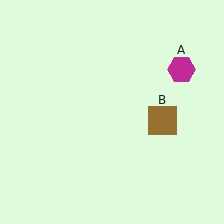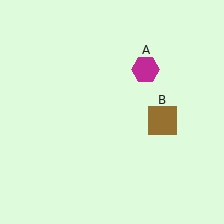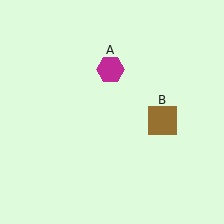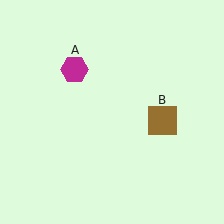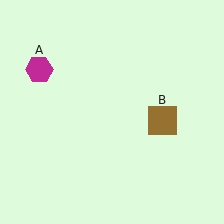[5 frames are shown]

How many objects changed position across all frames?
1 object changed position: magenta hexagon (object A).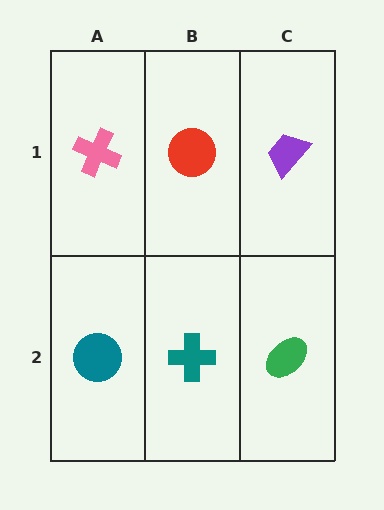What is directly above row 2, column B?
A red circle.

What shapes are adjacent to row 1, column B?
A teal cross (row 2, column B), a pink cross (row 1, column A), a purple trapezoid (row 1, column C).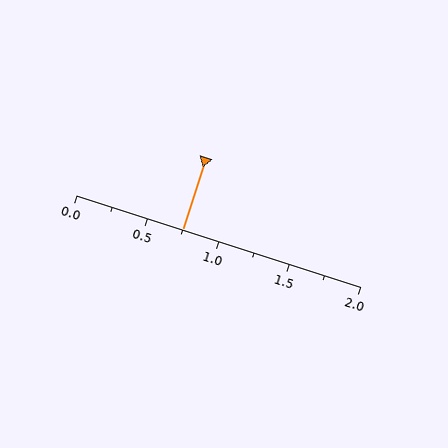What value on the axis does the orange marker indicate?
The marker indicates approximately 0.75.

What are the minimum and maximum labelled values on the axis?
The axis runs from 0.0 to 2.0.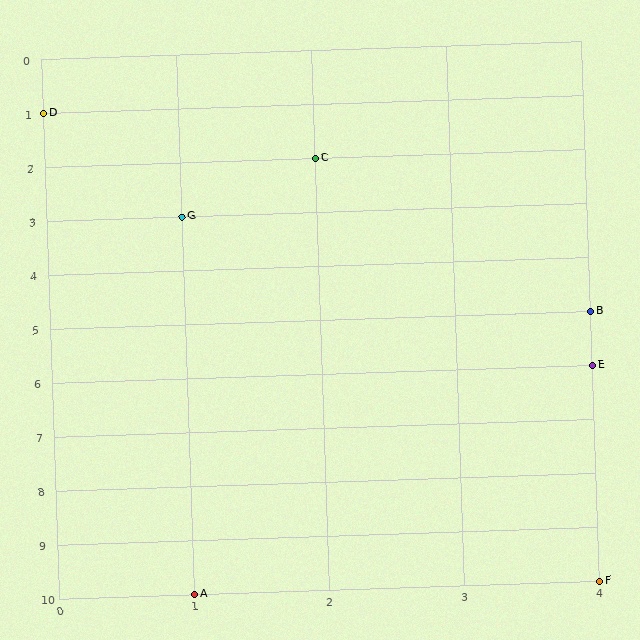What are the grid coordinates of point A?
Point A is at grid coordinates (1, 10).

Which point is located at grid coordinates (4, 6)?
Point E is at (4, 6).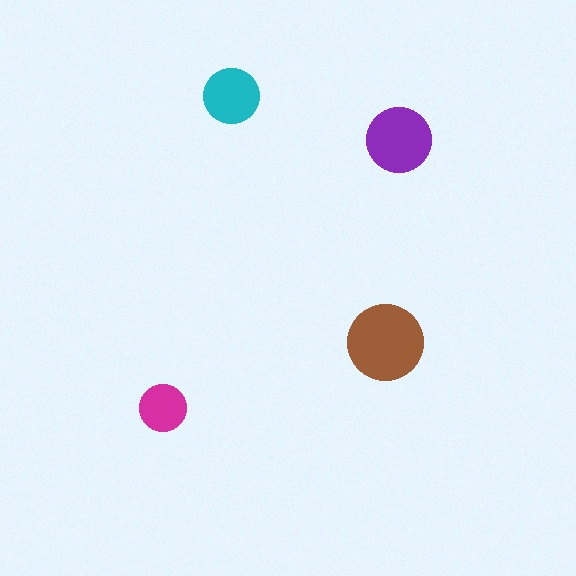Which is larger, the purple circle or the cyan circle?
The purple one.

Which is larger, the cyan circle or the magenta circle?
The cyan one.